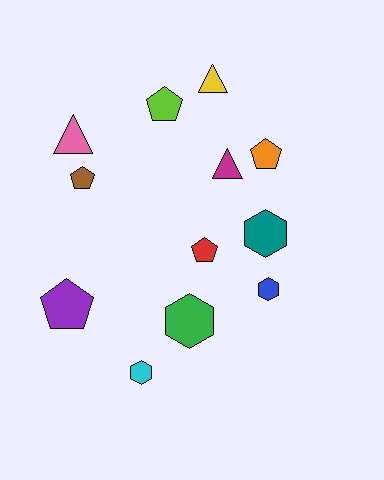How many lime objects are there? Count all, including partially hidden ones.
There is 1 lime object.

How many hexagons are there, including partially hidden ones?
There are 4 hexagons.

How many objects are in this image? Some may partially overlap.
There are 12 objects.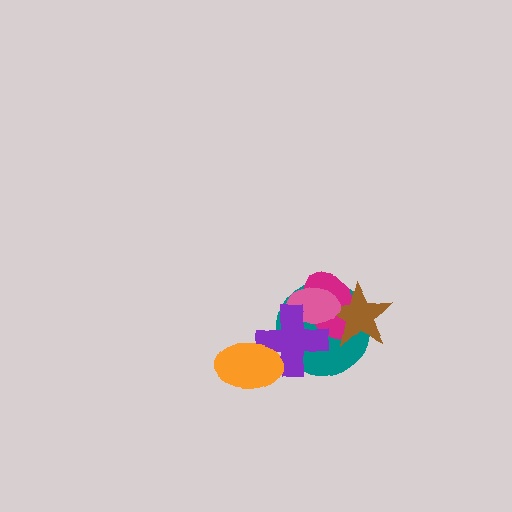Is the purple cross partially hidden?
Yes, it is partially covered by another shape.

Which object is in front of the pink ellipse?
The purple cross is in front of the pink ellipse.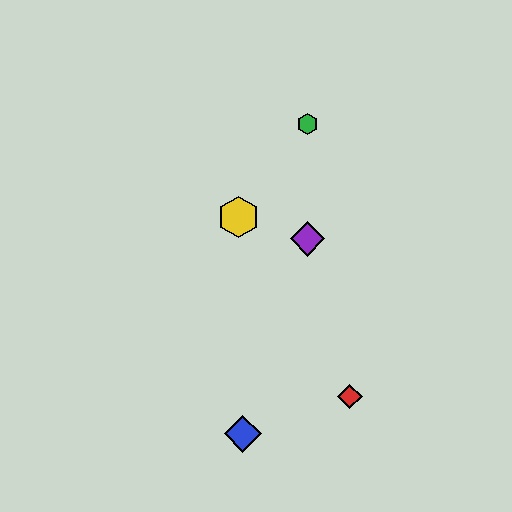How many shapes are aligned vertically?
2 shapes (the green hexagon, the purple diamond) are aligned vertically.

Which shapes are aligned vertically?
The green hexagon, the purple diamond are aligned vertically.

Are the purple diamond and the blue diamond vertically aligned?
No, the purple diamond is at x≈307 and the blue diamond is at x≈243.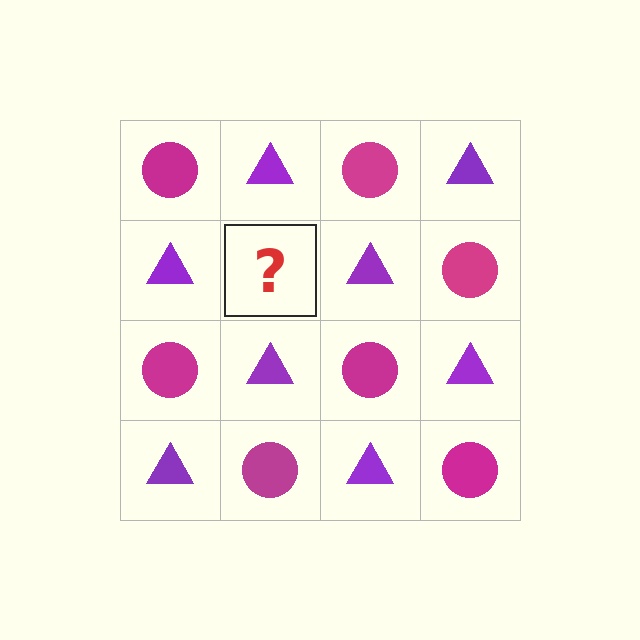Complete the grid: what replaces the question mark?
The question mark should be replaced with a magenta circle.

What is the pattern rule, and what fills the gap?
The rule is that it alternates magenta circle and purple triangle in a checkerboard pattern. The gap should be filled with a magenta circle.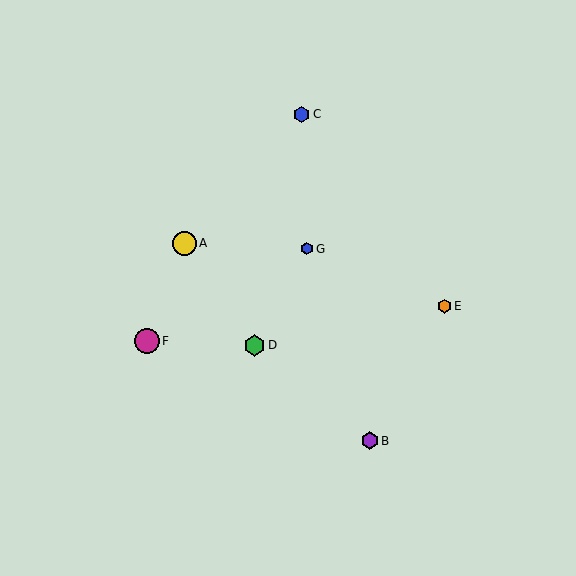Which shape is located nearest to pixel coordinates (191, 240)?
The yellow circle (labeled A) at (184, 243) is nearest to that location.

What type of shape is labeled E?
Shape E is an orange hexagon.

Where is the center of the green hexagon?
The center of the green hexagon is at (255, 345).